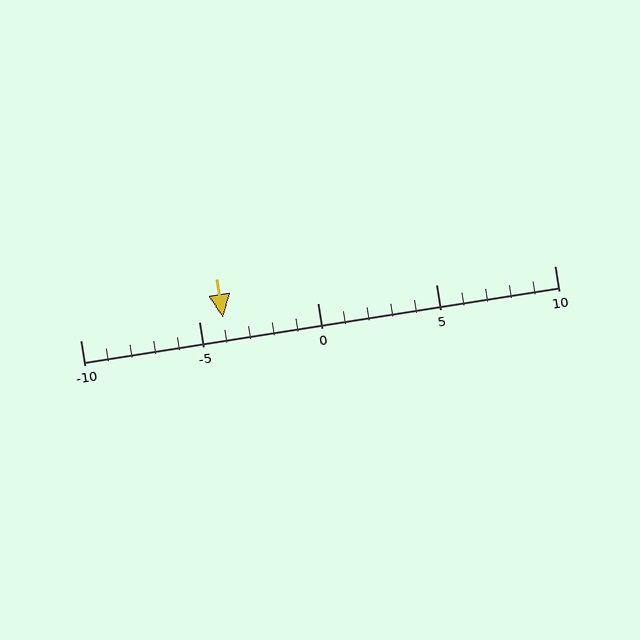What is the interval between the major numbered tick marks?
The major tick marks are spaced 5 units apart.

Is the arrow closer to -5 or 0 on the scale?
The arrow is closer to -5.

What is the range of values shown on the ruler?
The ruler shows values from -10 to 10.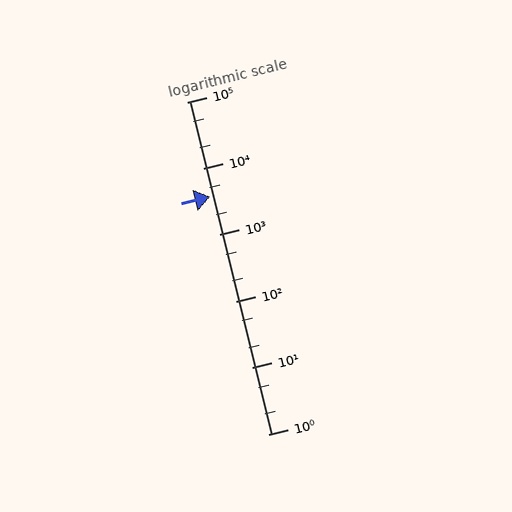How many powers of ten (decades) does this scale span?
The scale spans 5 decades, from 1 to 100000.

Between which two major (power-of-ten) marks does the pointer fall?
The pointer is between 1000 and 10000.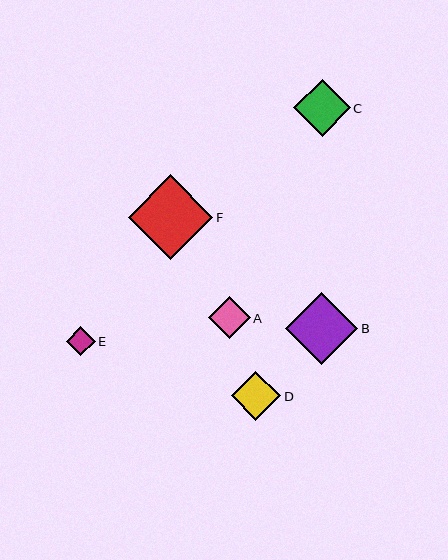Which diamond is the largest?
Diamond F is the largest with a size of approximately 85 pixels.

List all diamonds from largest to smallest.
From largest to smallest: F, B, C, D, A, E.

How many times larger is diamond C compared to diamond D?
Diamond C is approximately 1.1 times the size of diamond D.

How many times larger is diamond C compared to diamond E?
Diamond C is approximately 2.0 times the size of diamond E.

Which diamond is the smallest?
Diamond E is the smallest with a size of approximately 29 pixels.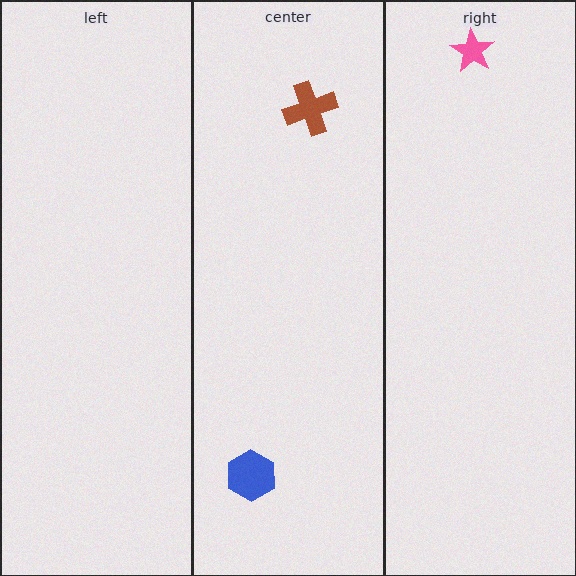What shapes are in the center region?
The brown cross, the blue hexagon.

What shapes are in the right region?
The pink star.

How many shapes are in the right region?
1.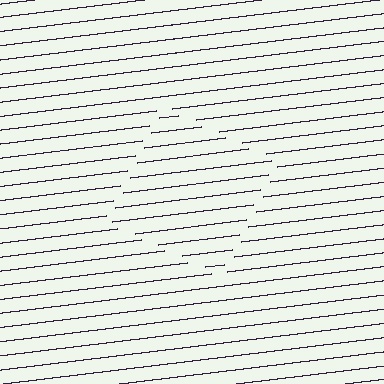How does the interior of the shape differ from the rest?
The interior of the shape contains the same grating, shifted by half a period — the contour is defined by the phase discontinuity where line-ends from the inner and outer gratings abut.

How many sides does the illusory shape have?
4 sides — the line-ends trace a square.